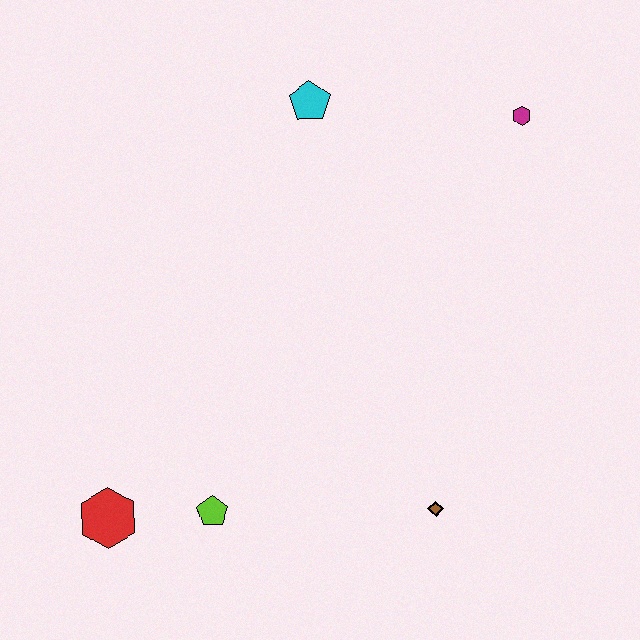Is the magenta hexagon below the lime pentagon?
No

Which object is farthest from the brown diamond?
The cyan pentagon is farthest from the brown diamond.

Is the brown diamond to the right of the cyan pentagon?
Yes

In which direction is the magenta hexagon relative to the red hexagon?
The magenta hexagon is to the right of the red hexagon.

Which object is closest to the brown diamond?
The lime pentagon is closest to the brown diamond.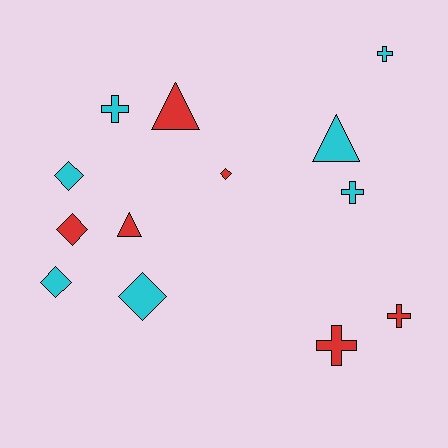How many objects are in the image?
There are 13 objects.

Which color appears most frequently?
Cyan, with 7 objects.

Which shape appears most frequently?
Cross, with 5 objects.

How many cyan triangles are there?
There is 1 cyan triangle.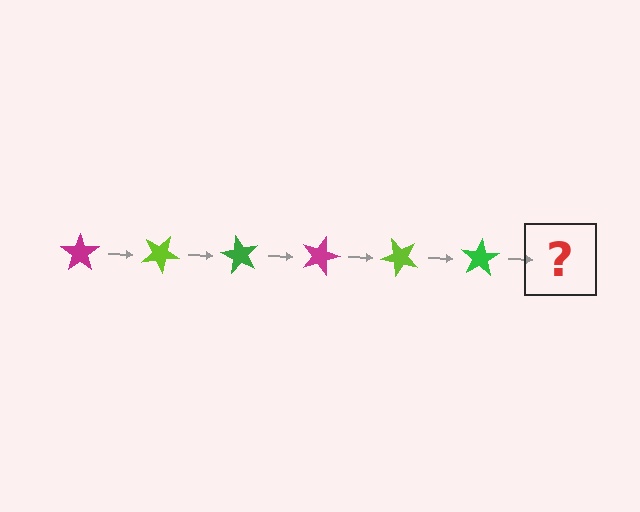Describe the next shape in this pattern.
It should be a magenta star, rotated 180 degrees from the start.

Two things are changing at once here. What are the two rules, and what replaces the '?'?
The two rules are that it rotates 30 degrees each step and the color cycles through magenta, lime, and green. The '?' should be a magenta star, rotated 180 degrees from the start.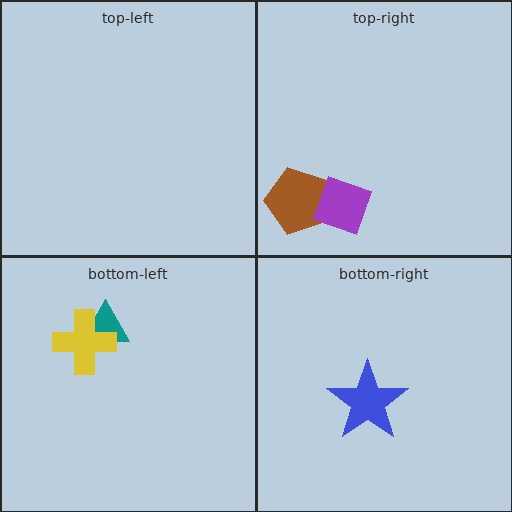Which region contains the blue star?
The bottom-right region.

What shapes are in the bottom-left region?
The teal triangle, the yellow cross.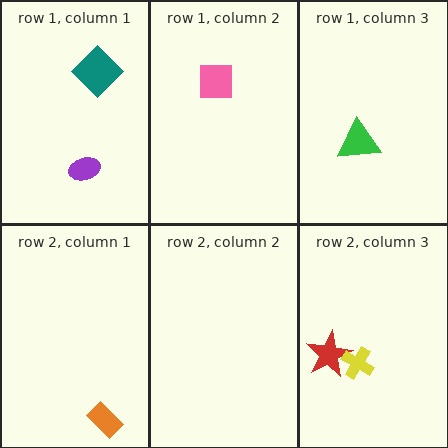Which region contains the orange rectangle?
The row 2, column 1 region.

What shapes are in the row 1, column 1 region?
The teal diamond, the purple ellipse.